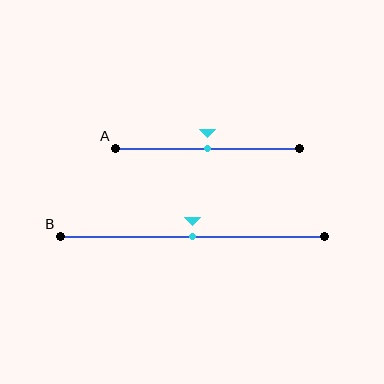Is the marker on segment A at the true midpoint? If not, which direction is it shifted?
Yes, the marker on segment A is at the true midpoint.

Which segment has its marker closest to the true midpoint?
Segment A has its marker closest to the true midpoint.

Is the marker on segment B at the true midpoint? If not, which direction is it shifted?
Yes, the marker on segment B is at the true midpoint.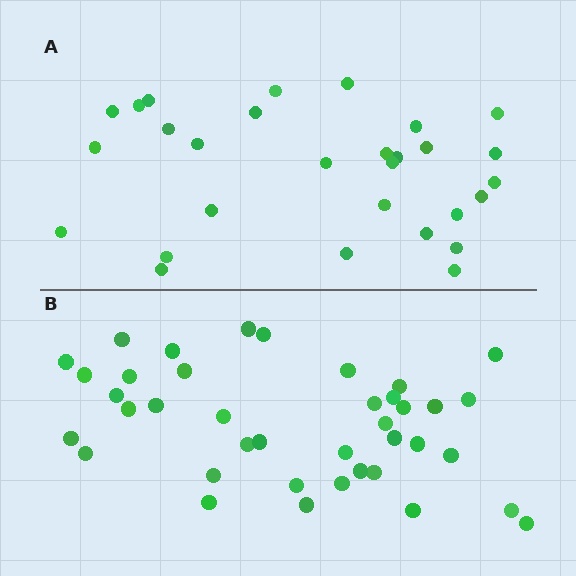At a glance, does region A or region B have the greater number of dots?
Region B (the bottom region) has more dots.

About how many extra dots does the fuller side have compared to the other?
Region B has roughly 10 or so more dots than region A.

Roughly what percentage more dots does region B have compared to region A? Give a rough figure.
About 35% more.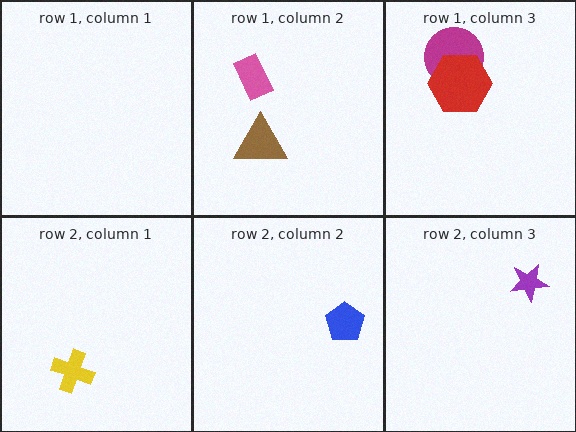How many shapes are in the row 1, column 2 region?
2.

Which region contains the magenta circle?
The row 1, column 3 region.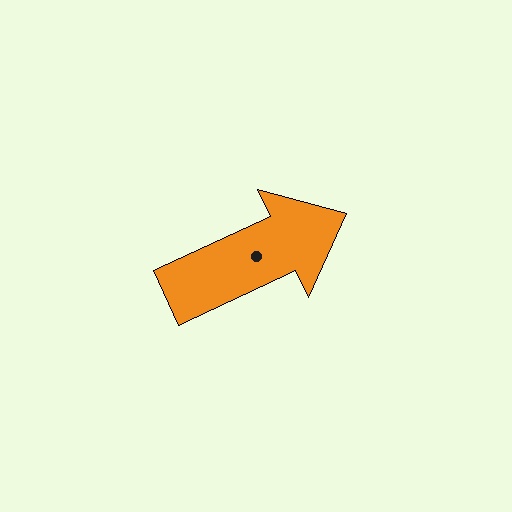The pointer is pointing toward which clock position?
Roughly 2 o'clock.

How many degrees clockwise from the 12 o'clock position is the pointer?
Approximately 65 degrees.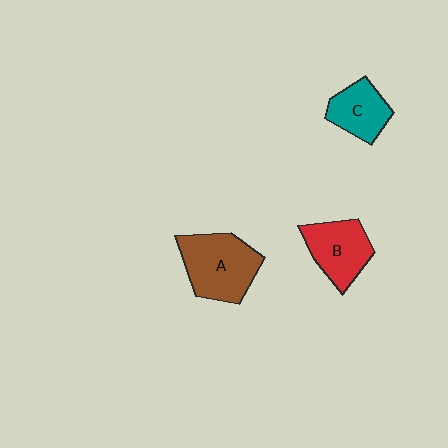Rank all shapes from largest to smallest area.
From largest to smallest: A (brown), B (red), C (teal).